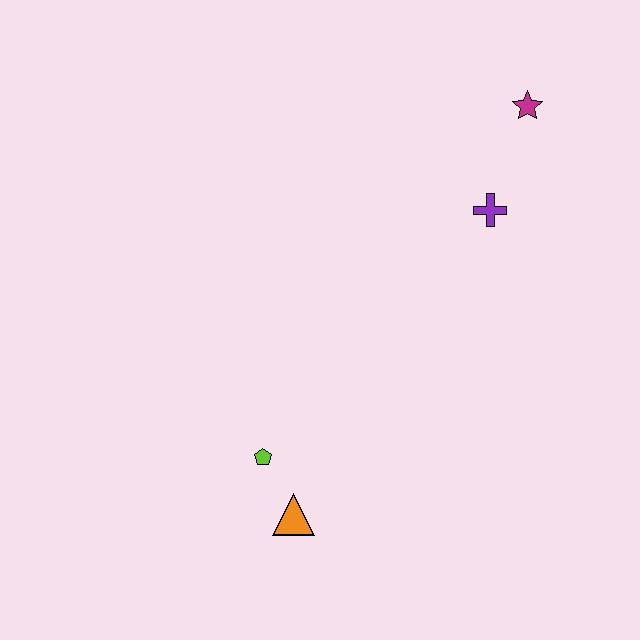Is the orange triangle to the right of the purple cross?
No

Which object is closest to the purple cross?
The magenta star is closest to the purple cross.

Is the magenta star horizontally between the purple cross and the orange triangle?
No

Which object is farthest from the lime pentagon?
The magenta star is farthest from the lime pentagon.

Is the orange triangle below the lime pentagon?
Yes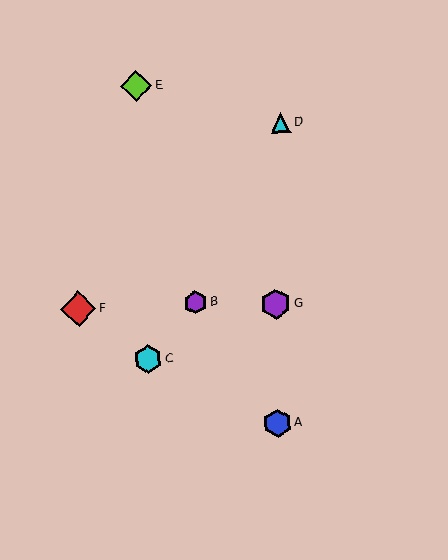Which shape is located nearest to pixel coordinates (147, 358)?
The cyan hexagon (labeled C) at (148, 359) is nearest to that location.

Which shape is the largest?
The red diamond (labeled F) is the largest.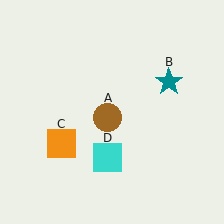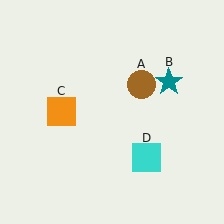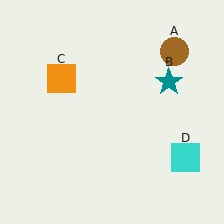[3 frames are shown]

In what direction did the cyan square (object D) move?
The cyan square (object D) moved right.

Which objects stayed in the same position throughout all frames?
Teal star (object B) remained stationary.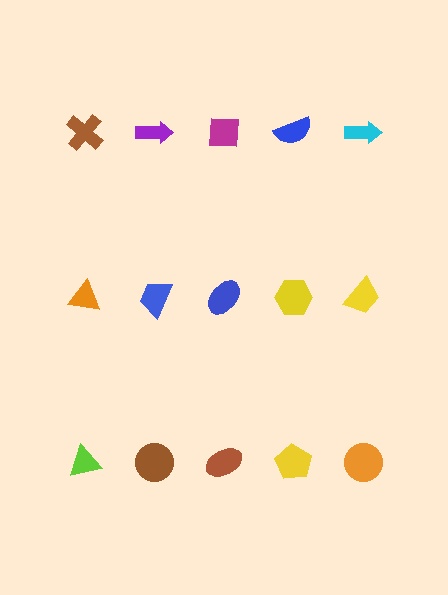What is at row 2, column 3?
A blue ellipse.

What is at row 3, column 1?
A lime triangle.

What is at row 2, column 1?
An orange triangle.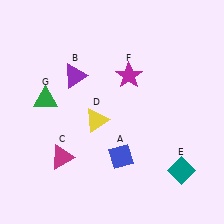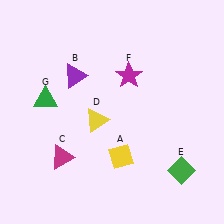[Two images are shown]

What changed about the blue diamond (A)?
In Image 1, A is blue. In Image 2, it changed to yellow.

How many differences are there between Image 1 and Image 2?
There are 2 differences between the two images.